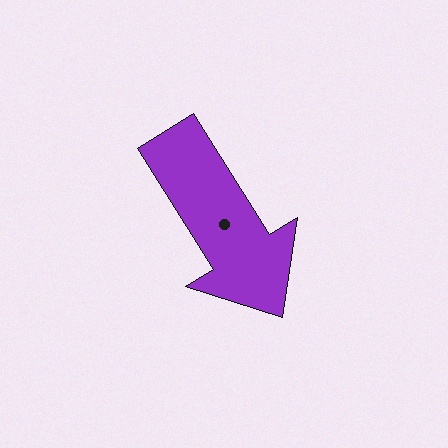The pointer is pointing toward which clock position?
Roughly 5 o'clock.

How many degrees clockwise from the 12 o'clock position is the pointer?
Approximately 148 degrees.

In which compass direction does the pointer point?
Southeast.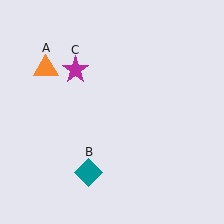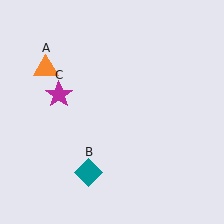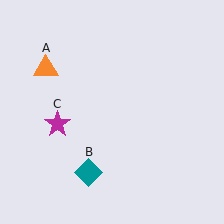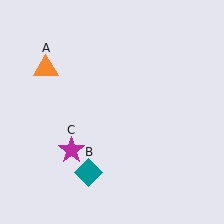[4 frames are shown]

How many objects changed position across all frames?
1 object changed position: magenta star (object C).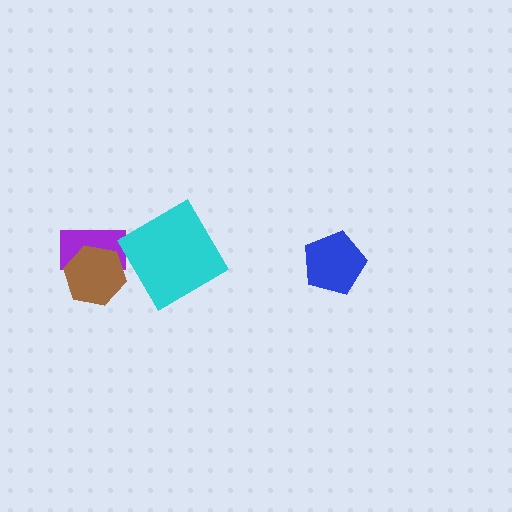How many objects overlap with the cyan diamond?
0 objects overlap with the cyan diamond.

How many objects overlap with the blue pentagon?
0 objects overlap with the blue pentagon.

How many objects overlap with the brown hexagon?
1 object overlaps with the brown hexagon.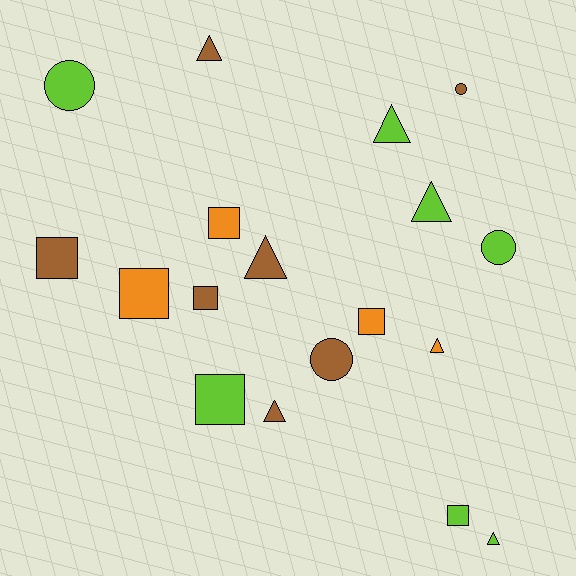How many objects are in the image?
There are 18 objects.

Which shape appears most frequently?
Triangle, with 7 objects.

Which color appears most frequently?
Lime, with 7 objects.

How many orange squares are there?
There are 3 orange squares.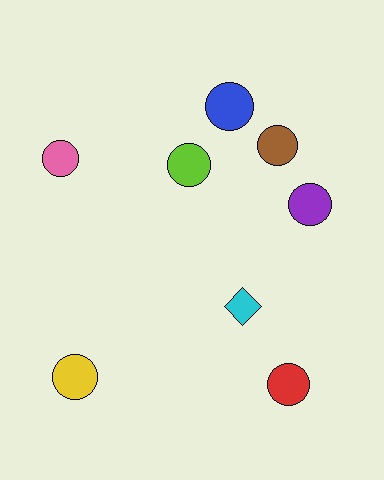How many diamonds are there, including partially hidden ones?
There is 1 diamond.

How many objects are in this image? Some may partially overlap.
There are 8 objects.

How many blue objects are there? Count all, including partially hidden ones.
There is 1 blue object.